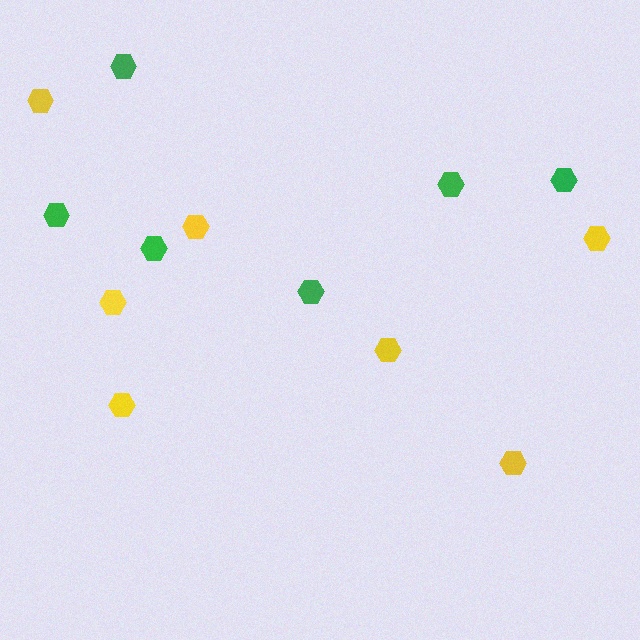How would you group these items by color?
There are 2 groups: one group of yellow hexagons (7) and one group of green hexagons (6).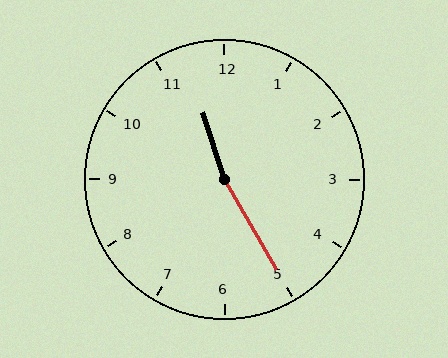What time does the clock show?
11:25.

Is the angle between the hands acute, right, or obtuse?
It is obtuse.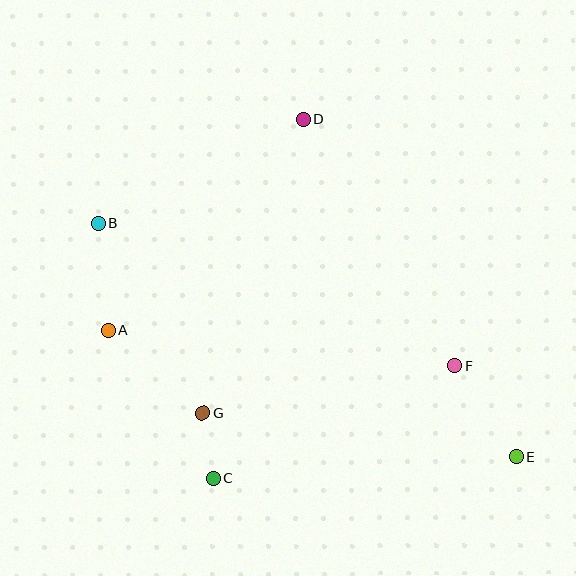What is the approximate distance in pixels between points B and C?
The distance between B and C is approximately 281 pixels.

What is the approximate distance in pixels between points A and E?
The distance between A and E is approximately 427 pixels.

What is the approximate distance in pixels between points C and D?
The distance between C and D is approximately 371 pixels.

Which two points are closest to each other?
Points C and G are closest to each other.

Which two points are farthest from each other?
Points B and E are farthest from each other.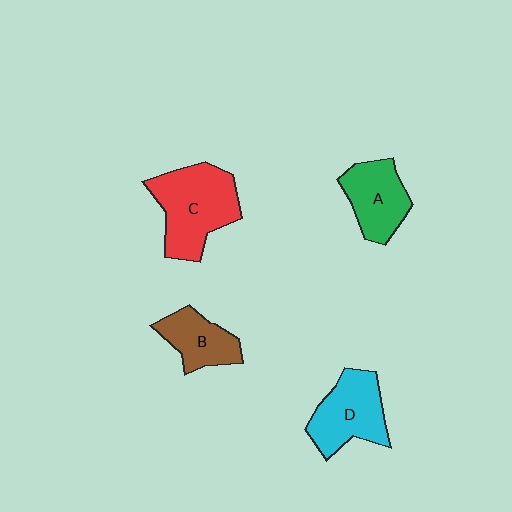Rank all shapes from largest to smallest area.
From largest to smallest: C (red), D (cyan), A (green), B (brown).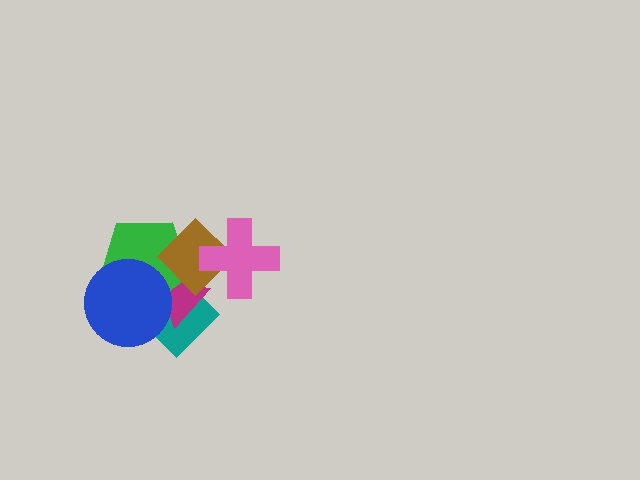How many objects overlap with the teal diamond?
4 objects overlap with the teal diamond.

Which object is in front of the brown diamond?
The pink cross is in front of the brown diamond.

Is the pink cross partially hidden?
No, no other shape covers it.